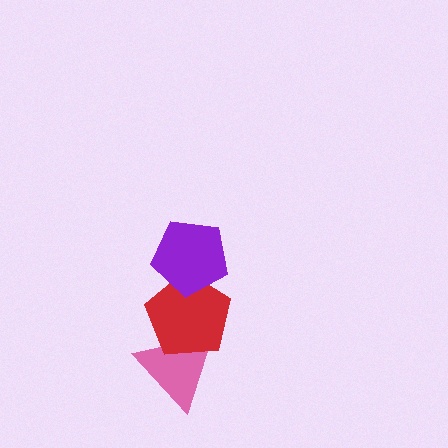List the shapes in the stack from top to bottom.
From top to bottom: the purple pentagon, the red pentagon, the pink triangle.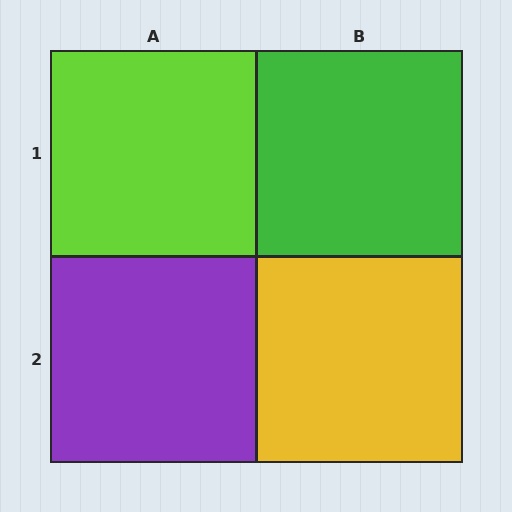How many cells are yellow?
1 cell is yellow.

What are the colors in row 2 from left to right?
Purple, yellow.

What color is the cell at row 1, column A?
Lime.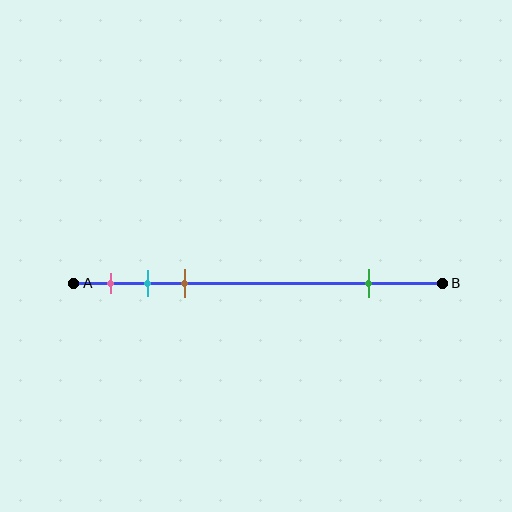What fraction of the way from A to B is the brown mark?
The brown mark is approximately 30% (0.3) of the way from A to B.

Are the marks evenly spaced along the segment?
No, the marks are not evenly spaced.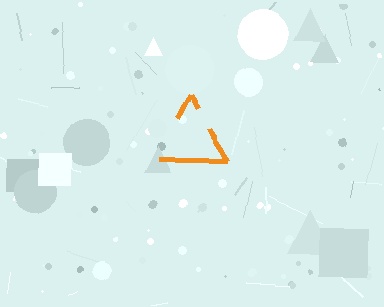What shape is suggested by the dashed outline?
The dashed outline suggests a triangle.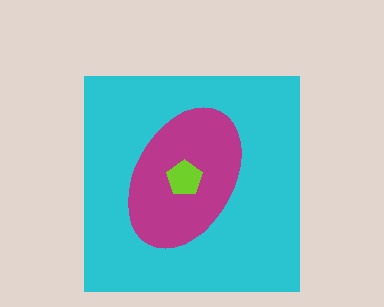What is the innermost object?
The lime pentagon.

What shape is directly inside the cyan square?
The magenta ellipse.